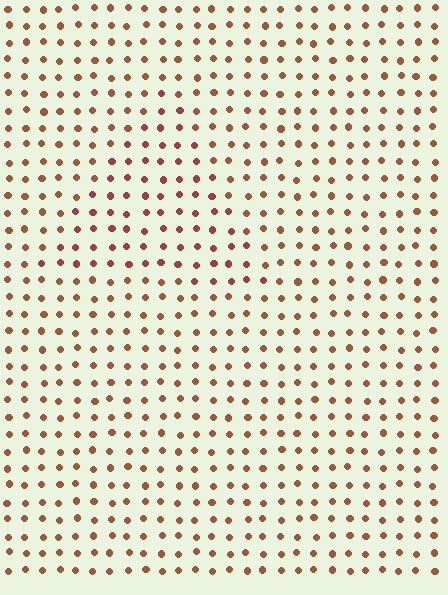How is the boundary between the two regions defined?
The boundary is defined purely by a slight shift in hue (about 28 degrees). Spacing, size, and orientation are identical on both sides.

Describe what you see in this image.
The image is filled with small brown elements in a uniform arrangement. A triangle-shaped region is visible where the elements are tinted to a slightly different hue, forming a subtle color boundary.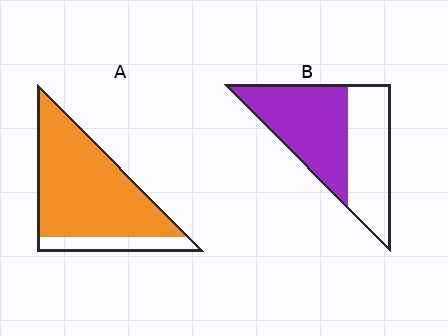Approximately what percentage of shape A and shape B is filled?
A is approximately 85% and B is approximately 55%.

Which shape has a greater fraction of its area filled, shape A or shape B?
Shape A.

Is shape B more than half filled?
Yes.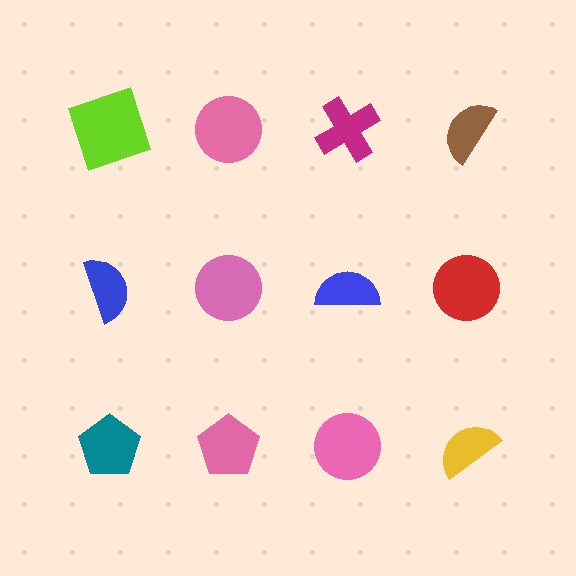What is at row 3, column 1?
A teal pentagon.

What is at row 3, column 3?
A pink circle.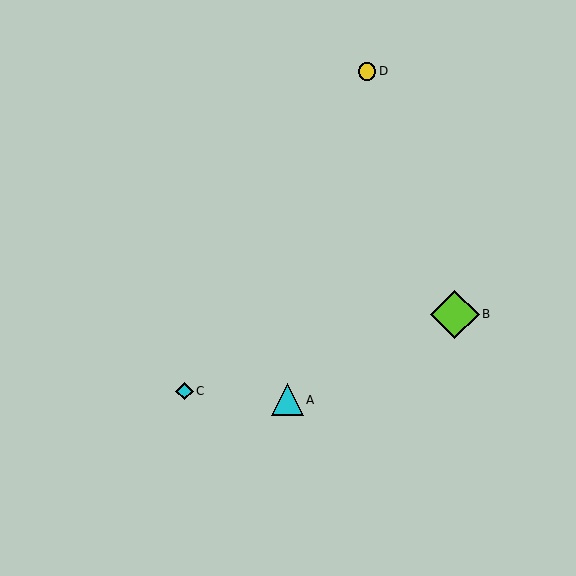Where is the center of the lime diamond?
The center of the lime diamond is at (455, 314).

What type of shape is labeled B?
Shape B is a lime diamond.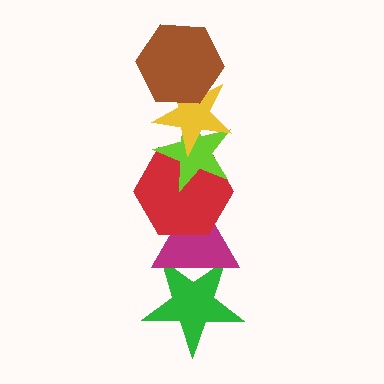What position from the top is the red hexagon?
The red hexagon is 4th from the top.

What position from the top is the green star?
The green star is 6th from the top.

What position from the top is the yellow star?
The yellow star is 2nd from the top.